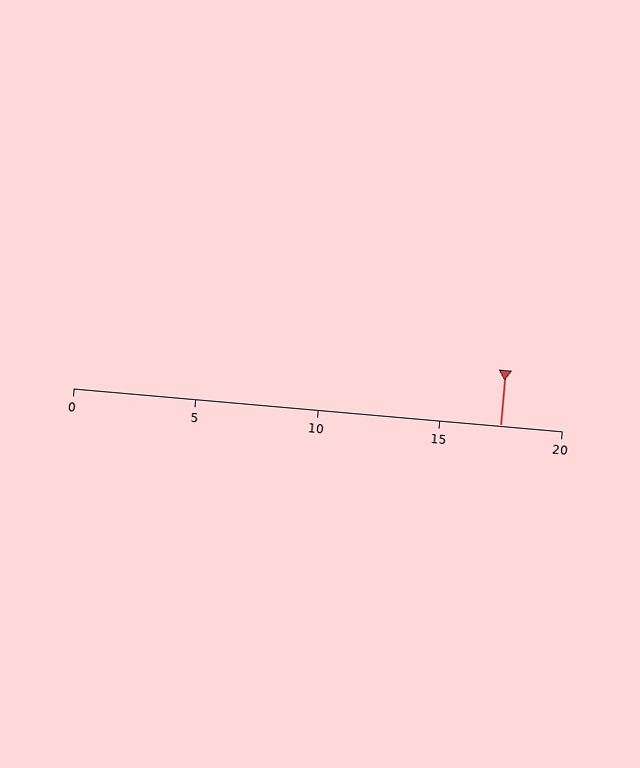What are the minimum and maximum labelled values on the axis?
The axis runs from 0 to 20.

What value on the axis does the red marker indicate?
The marker indicates approximately 17.5.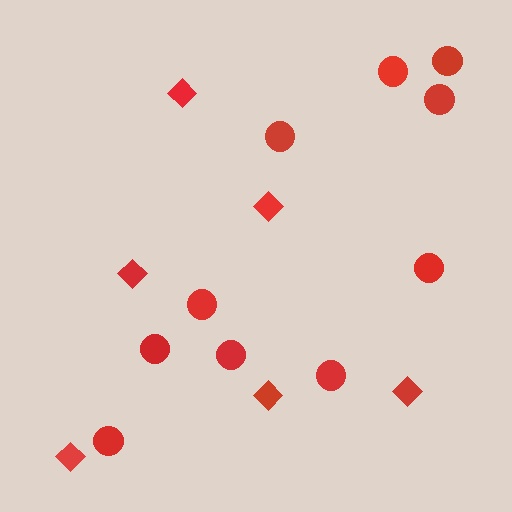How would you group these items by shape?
There are 2 groups: one group of diamonds (6) and one group of circles (10).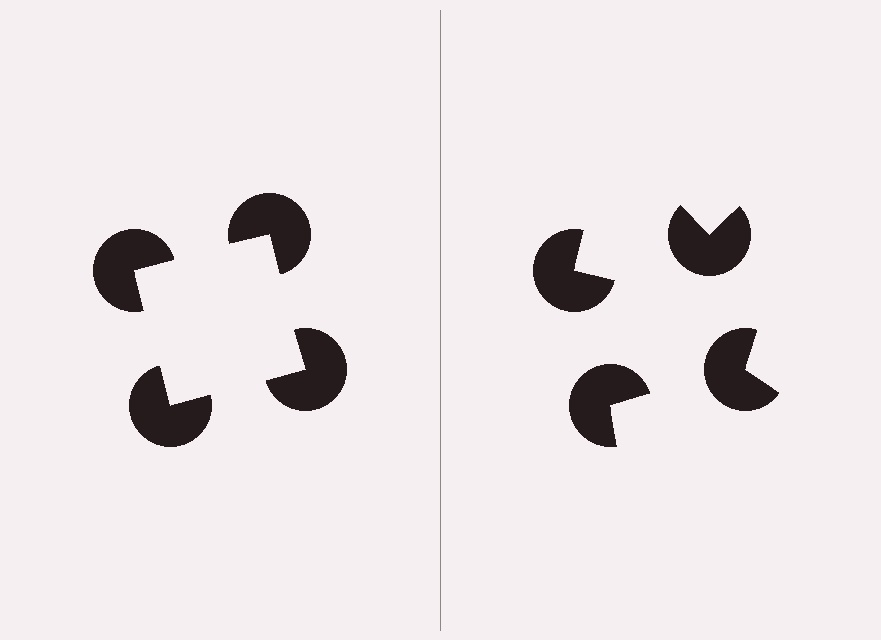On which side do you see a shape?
An illusory square appears on the left side. On the right side the wedge cuts are rotated, so no coherent shape forms.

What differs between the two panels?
The pac-man discs are positioned identically on both sides; only the wedge orientations differ. On the left they align to a square; on the right they are misaligned.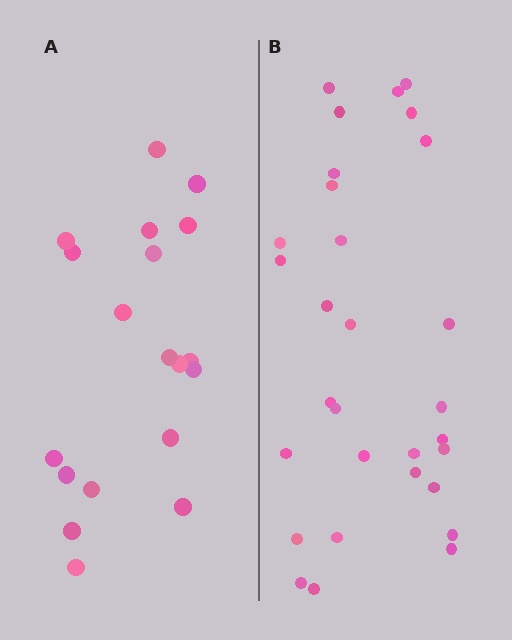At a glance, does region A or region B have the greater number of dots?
Region B (the right region) has more dots.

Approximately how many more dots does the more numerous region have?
Region B has roughly 12 or so more dots than region A.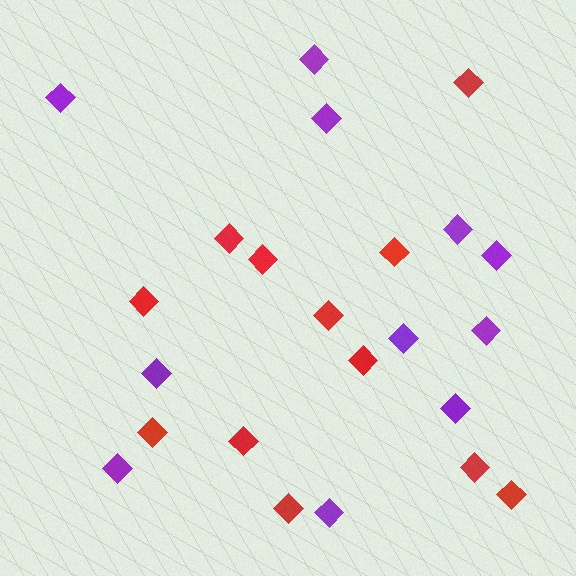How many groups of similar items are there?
There are 2 groups: one group of purple diamonds (11) and one group of red diamonds (12).